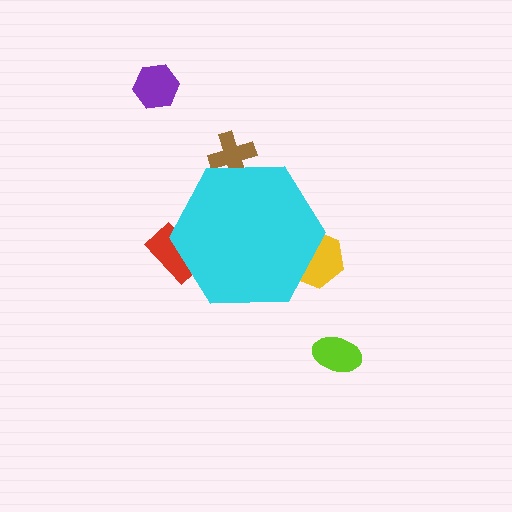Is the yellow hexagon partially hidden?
Yes, the yellow hexagon is partially hidden behind the cyan hexagon.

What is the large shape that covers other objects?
A cyan hexagon.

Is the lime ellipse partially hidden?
No, the lime ellipse is fully visible.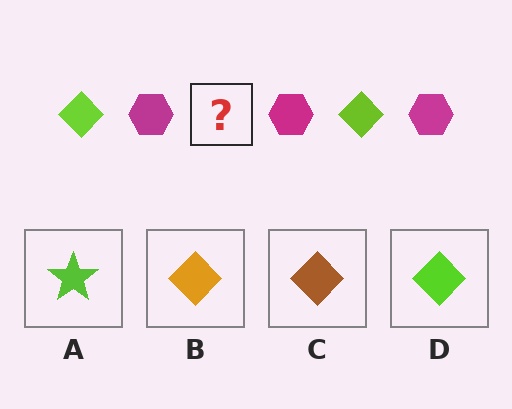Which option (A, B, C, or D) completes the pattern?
D.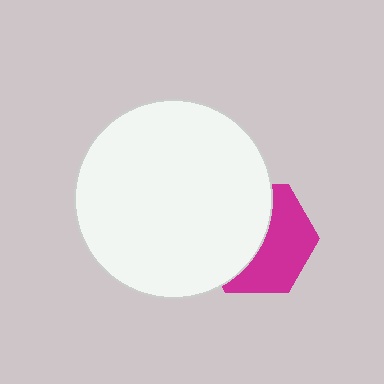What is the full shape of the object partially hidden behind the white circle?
The partially hidden object is a magenta hexagon.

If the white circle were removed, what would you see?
You would see the complete magenta hexagon.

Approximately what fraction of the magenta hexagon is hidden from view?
Roughly 51% of the magenta hexagon is hidden behind the white circle.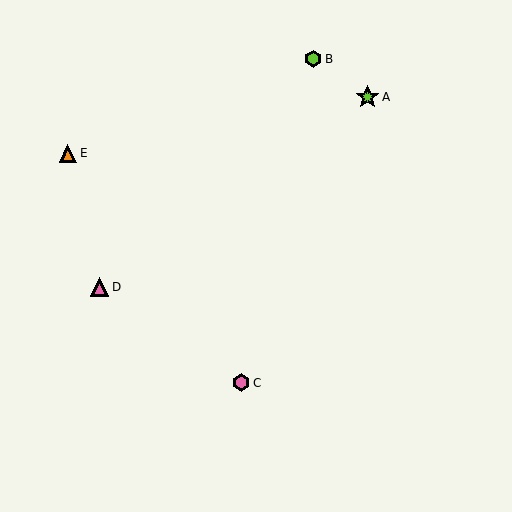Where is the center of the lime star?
The center of the lime star is at (368, 97).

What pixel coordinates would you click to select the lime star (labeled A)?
Click at (368, 97) to select the lime star A.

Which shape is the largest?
The lime star (labeled A) is the largest.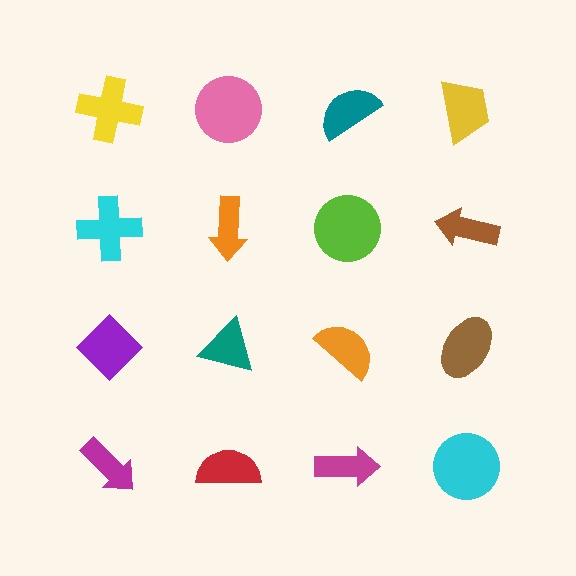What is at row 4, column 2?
A red semicircle.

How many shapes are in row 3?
4 shapes.